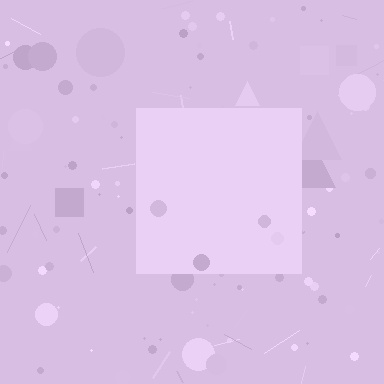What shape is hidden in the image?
A square is hidden in the image.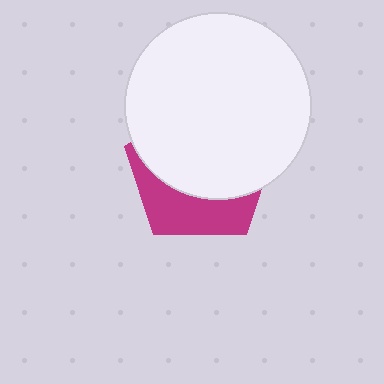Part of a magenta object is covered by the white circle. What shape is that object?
It is a pentagon.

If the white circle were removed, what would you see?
You would see the complete magenta pentagon.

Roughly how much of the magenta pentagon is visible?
A small part of it is visible (roughly 34%).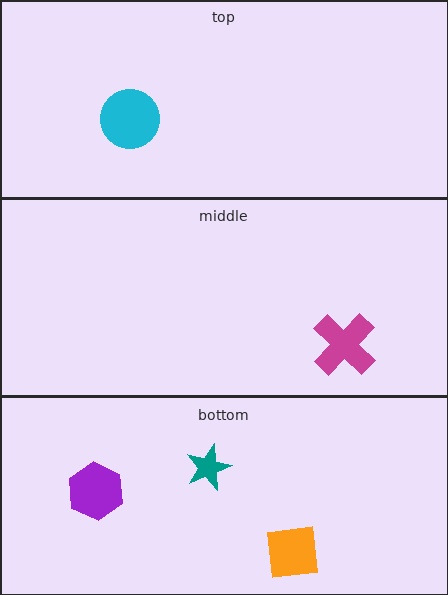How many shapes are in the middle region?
1.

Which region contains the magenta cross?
The middle region.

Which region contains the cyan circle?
The top region.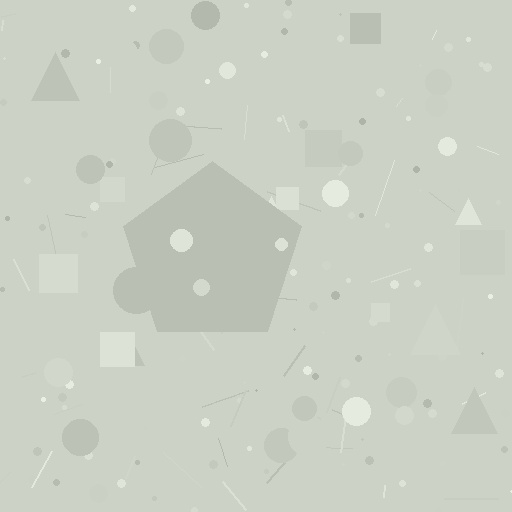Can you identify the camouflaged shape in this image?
The camouflaged shape is a pentagon.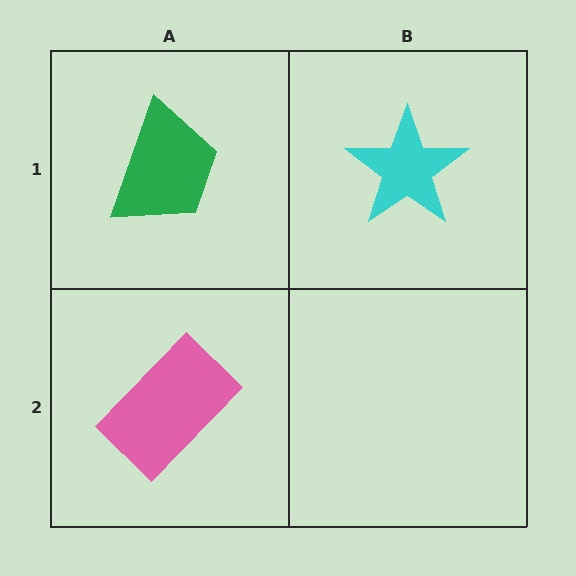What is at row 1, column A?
A green trapezoid.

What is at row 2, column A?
A pink rectangle.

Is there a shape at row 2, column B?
No, that cell is empty.